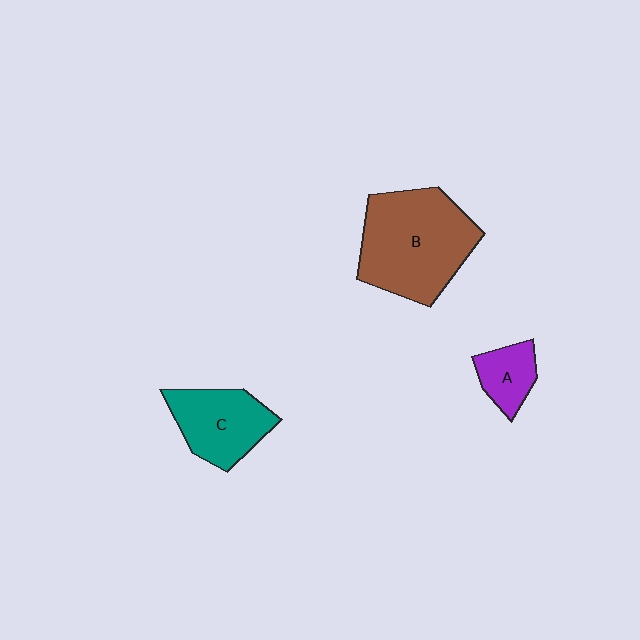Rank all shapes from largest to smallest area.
From largest to smallest: B (brown), C (teal), A (purple).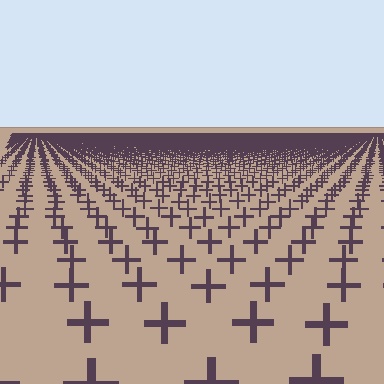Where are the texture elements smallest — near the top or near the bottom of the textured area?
Near the top.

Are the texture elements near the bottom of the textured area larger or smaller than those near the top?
Larger. Near the bottom, elements are closer to the viewer and appear at a bigger on-screen size.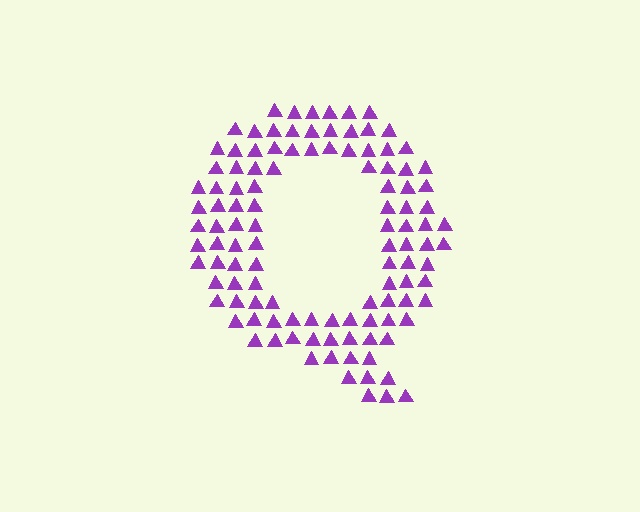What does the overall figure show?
The overall figure shows the letter Q.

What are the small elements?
The small elements are triangles.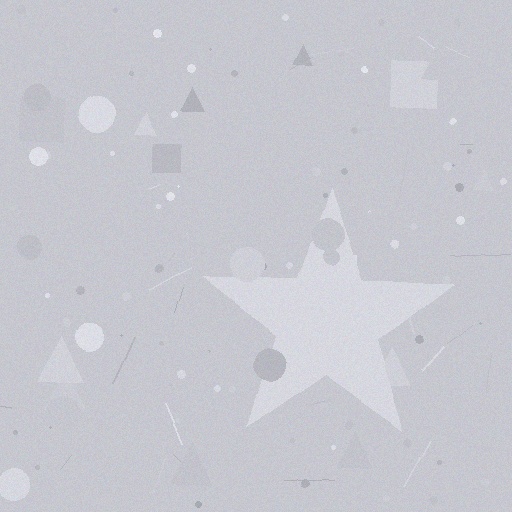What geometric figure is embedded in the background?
A star is embedded in the background.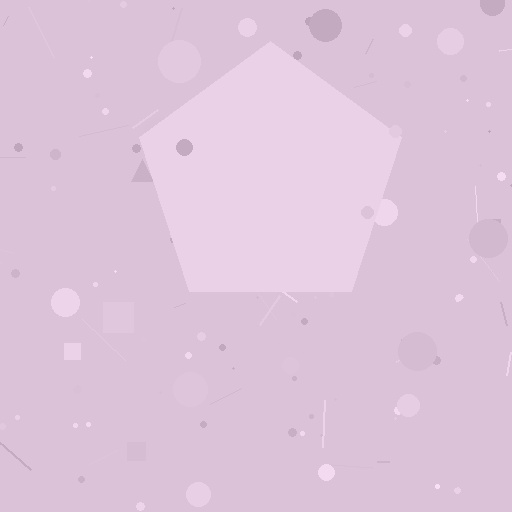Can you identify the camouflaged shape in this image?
The camouflaged shape is a pentagon.